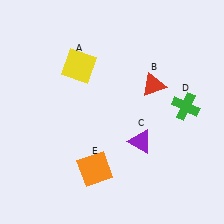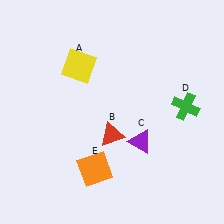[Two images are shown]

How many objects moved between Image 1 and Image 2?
1 object moved between the two images.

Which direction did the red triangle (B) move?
The red triangle (B) moved down.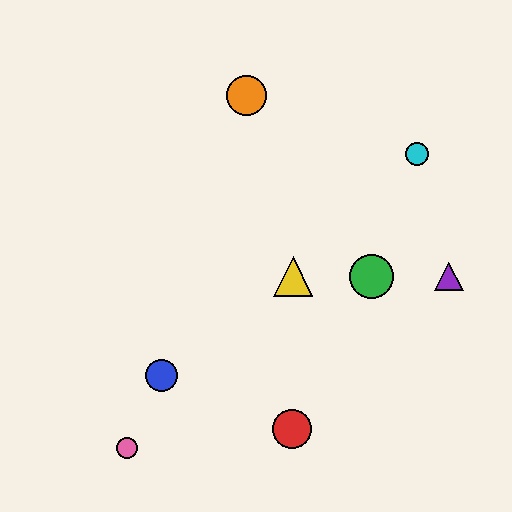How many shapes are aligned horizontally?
3 shapes (the green circle, the yellow triangle, the purple triangle) are aligned horizontally.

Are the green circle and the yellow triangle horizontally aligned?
Yes, both are at y≈277.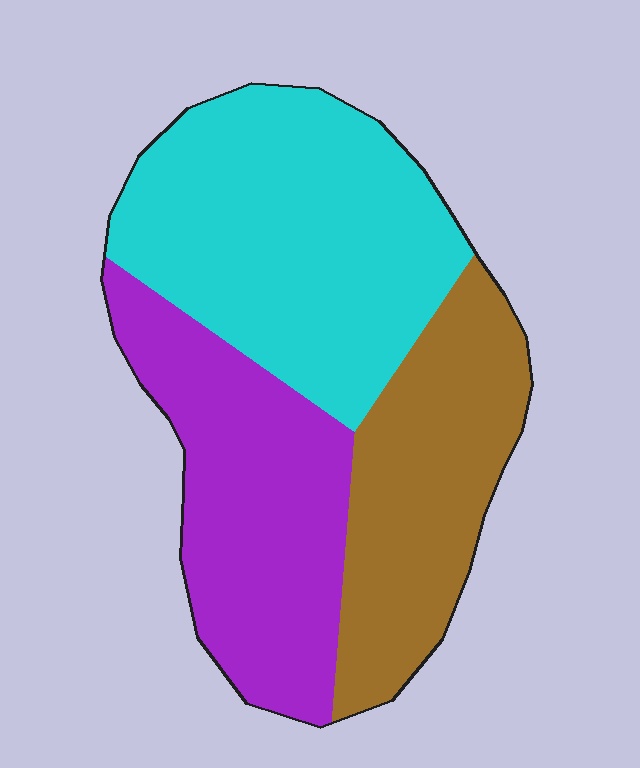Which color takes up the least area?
Brown, at roughly 25%.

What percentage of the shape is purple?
Purple covers roughly 30% of the shape.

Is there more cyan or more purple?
Cyan.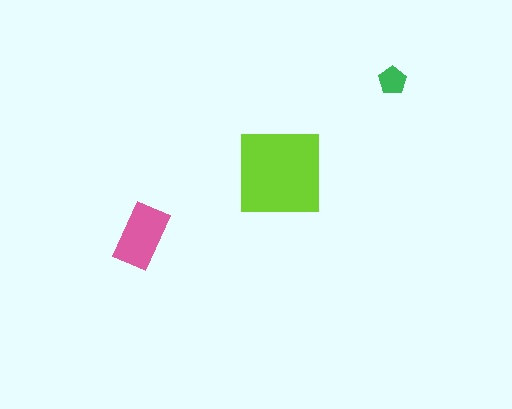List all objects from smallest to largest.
The green pentagon, the pink rectangle, the lime square.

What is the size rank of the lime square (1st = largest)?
1st.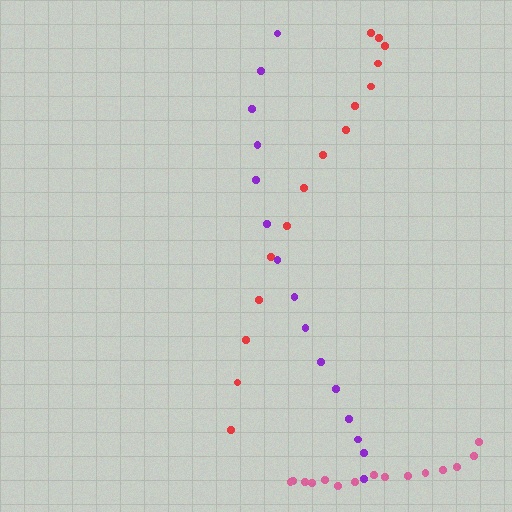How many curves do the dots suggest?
There are 3 distinct paths.